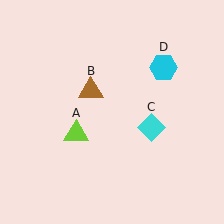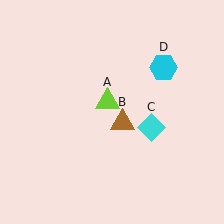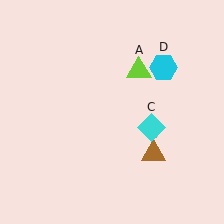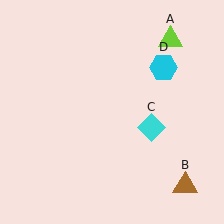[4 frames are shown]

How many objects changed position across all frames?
2 objects changed position: lime triangle (object A), brown triangle (object B).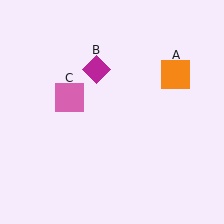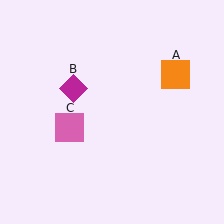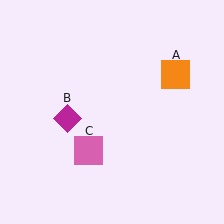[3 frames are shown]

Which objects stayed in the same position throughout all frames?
Orange square (object A) remained stationary.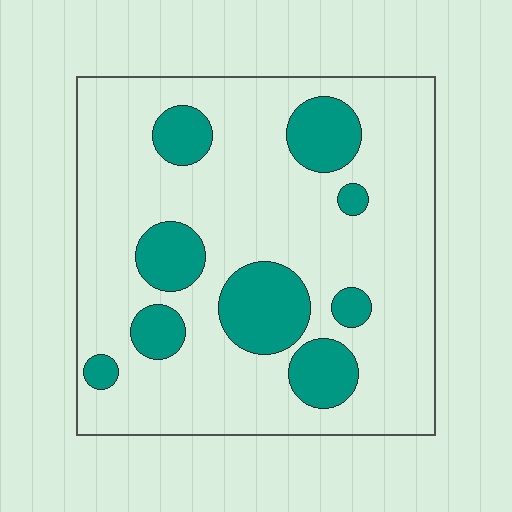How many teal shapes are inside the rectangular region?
9.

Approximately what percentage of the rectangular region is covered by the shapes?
Approximately 20%.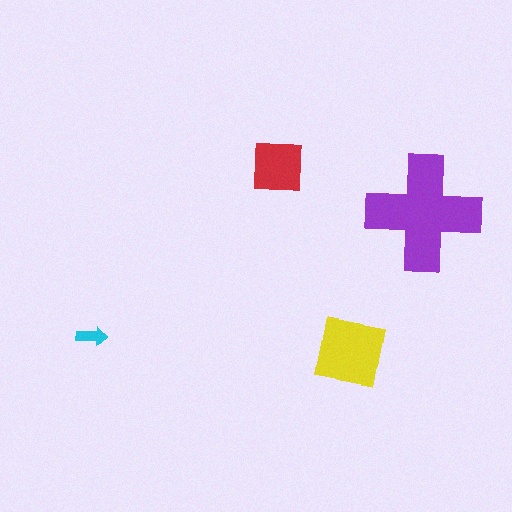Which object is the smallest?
The cyan arrow.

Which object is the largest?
The purple cross.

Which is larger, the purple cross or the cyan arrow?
The purple cross.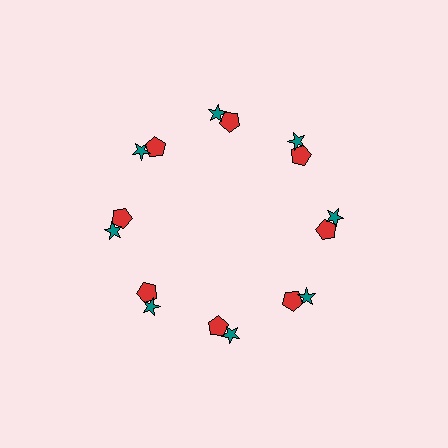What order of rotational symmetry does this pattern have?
This pattern has 8-fold rotational symmetry.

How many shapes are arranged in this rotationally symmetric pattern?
There are 16 shapes, arranged in 8 groups of 2.